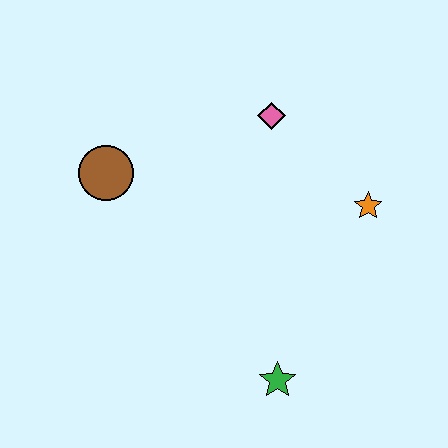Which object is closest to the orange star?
The pink diamond is closest to the orange star.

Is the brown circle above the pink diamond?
No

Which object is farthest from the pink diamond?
The green star is farthest from the pink diamond.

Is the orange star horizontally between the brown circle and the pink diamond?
No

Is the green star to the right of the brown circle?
Yes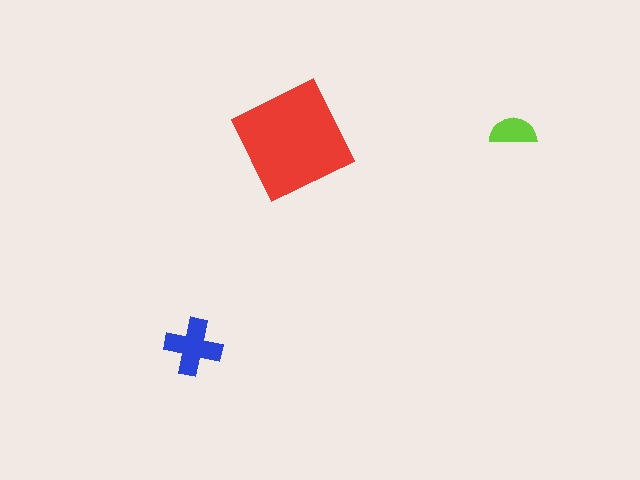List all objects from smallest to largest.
The lime semicircle, the blue cross, the red diamond.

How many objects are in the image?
There are 3 objects in the image.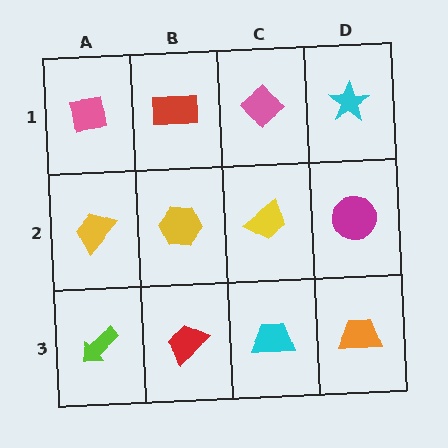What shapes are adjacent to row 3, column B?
A yellow hexagon (row 2, column B), a lime arrow (row 3, column A), a cyan trapezoid (row 3, column C).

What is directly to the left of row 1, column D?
A pink diamond.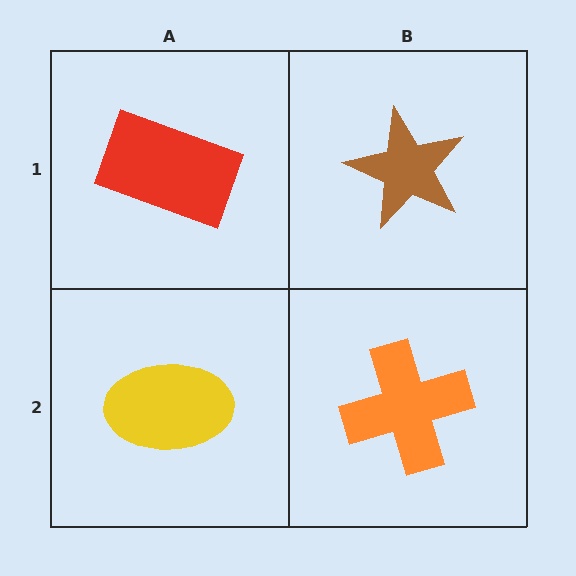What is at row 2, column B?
An orange cross.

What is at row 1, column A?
A red rectangle.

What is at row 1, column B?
A brown star.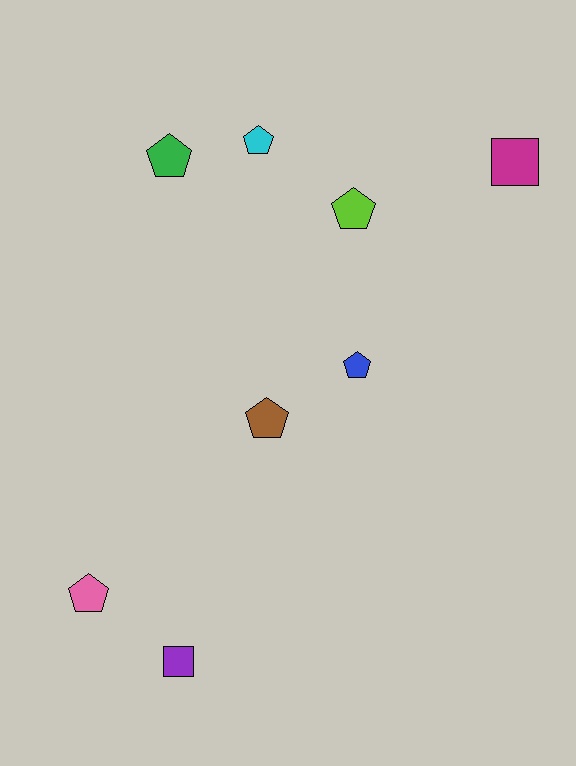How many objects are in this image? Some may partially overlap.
There are 8 objects.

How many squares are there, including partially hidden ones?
There are 2 squares.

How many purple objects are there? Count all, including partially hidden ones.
There is 1 purple object.